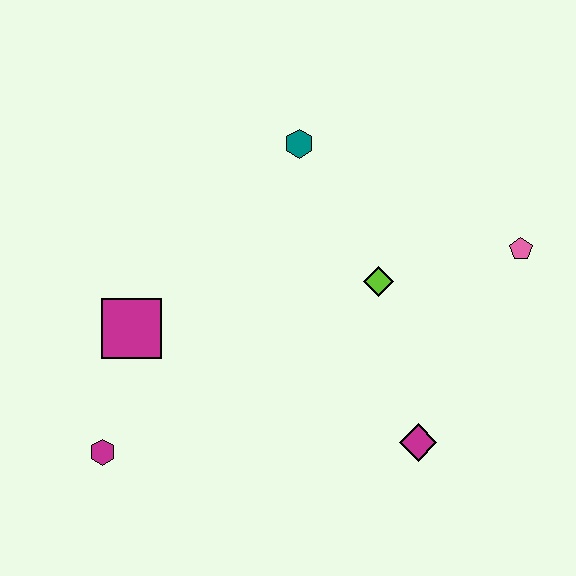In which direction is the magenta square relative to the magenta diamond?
The magenta square is to the left of the magenta diamond.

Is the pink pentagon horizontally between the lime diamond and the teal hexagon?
No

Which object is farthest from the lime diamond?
The magenta hexagon is farthest from the lime diamond.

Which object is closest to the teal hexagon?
The lime diamond is closest to the teal hexagon.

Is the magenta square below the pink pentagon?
Yes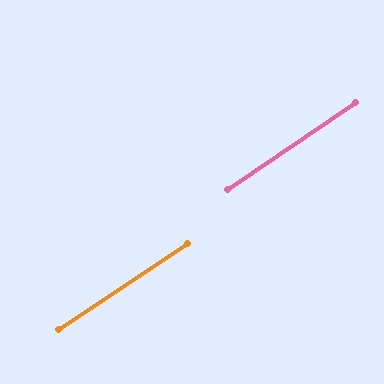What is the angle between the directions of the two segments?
Approximately 0 degrees.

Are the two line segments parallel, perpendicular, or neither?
Parallel — their directions differ by only 0.4°.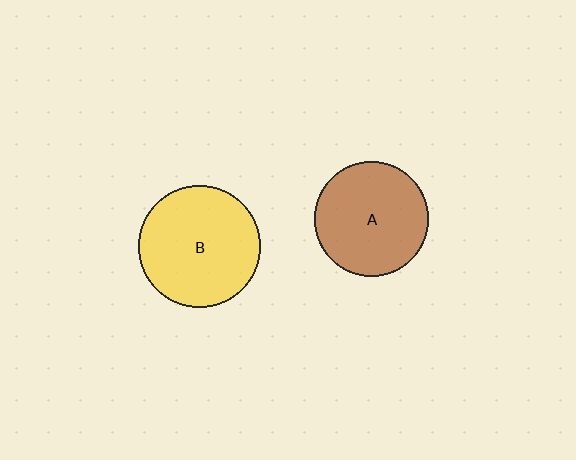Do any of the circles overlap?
No, none of the circles overlap.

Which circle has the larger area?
Circle B (yellow).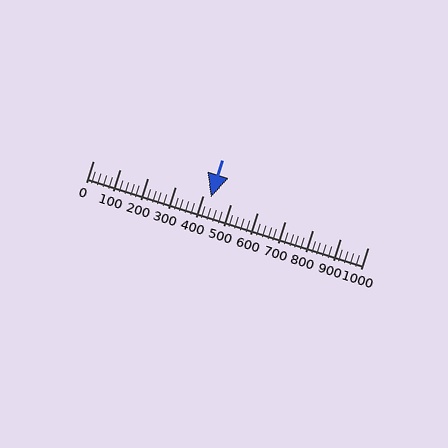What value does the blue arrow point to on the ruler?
The blue arrow points to approximately 429.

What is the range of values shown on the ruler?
The ruler shows values from 0 to 1000.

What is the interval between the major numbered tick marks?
The major tick marks are spaced 100 units apart.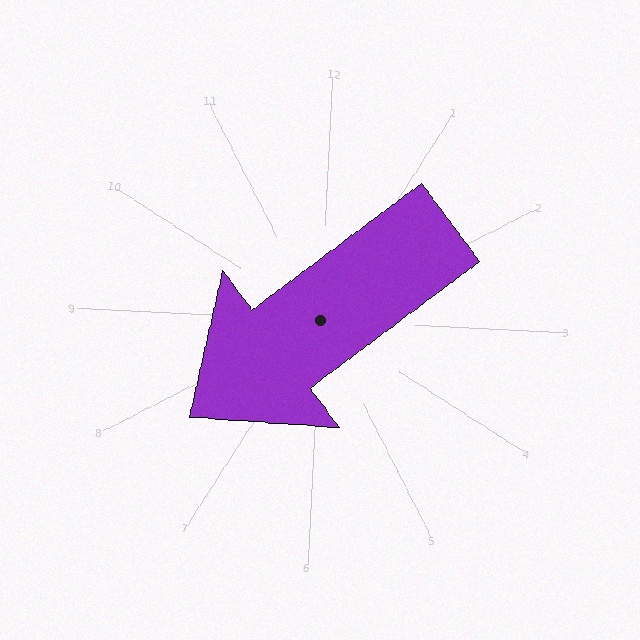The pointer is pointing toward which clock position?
Roughly 8 o'clock.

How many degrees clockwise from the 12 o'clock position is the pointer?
Approximately 230 degrees.